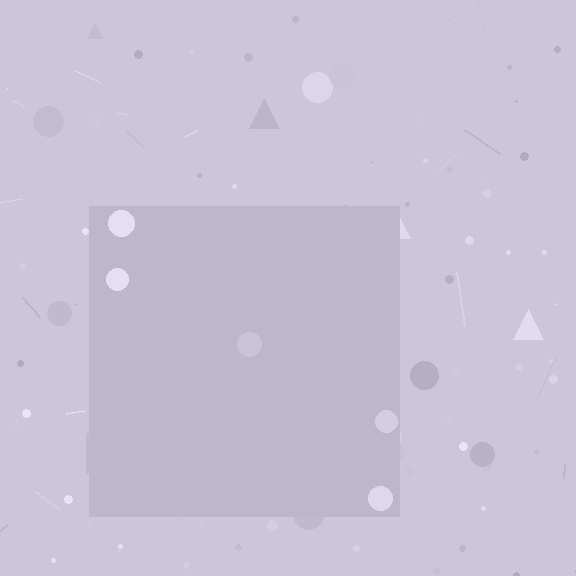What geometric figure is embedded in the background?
A square is embedded in the background.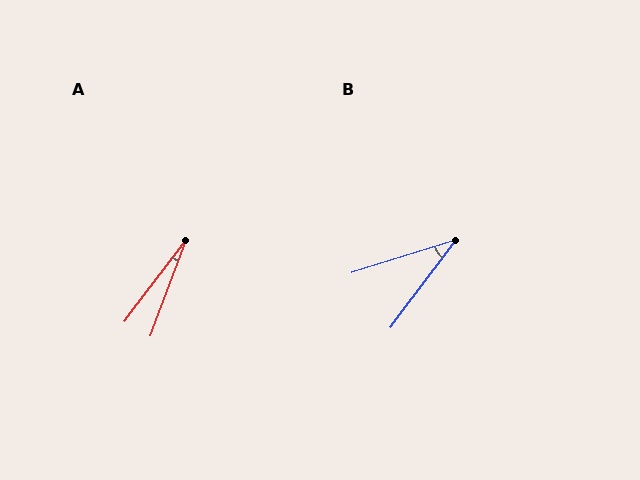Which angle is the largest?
B, at approximately 36 degrees.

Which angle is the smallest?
A, at approximately 17 degrees.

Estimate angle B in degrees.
Approximately 36 degrees.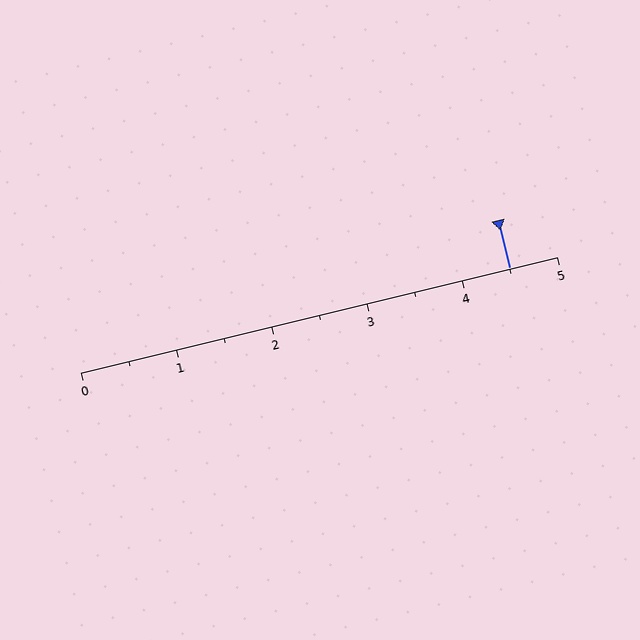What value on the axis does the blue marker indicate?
The marker indicates approximately 4.5.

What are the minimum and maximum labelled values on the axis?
The axis runs from 0 to 5.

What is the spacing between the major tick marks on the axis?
The major ticks are spaced 1 apart.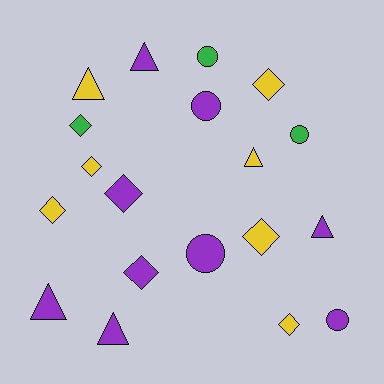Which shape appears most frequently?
Diamond, with 8 objects.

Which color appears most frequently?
Purple, with 9 objects.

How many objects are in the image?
There are 19 objects.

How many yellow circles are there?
There are no yellow circles.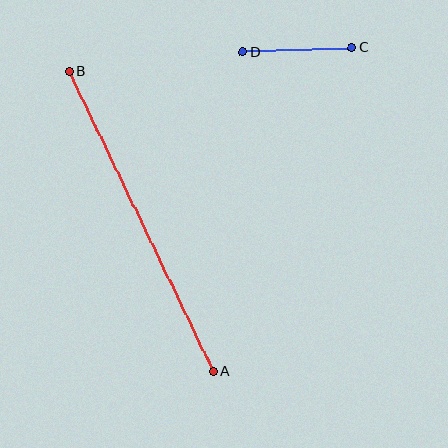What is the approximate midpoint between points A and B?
The midpoint is at approximately (141, 222) pixels.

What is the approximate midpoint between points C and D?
The midpoint is at approximately (298, 50) pixels.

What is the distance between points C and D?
The distance is approximately 109 pixels.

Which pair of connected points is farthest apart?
Points A and B are farthest apart.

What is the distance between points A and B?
The distance is approximately 333 pixels.